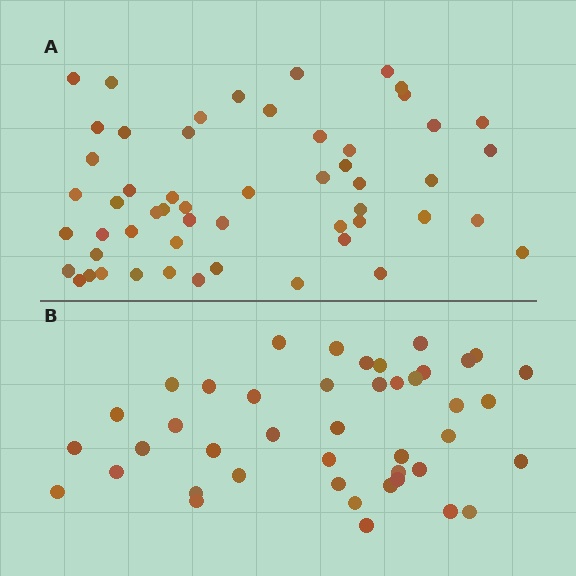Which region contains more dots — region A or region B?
Region A (the top region) has more dots.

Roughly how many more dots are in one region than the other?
Region A has roughly 12 or so more dots than region B.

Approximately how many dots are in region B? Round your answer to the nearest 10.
About 40 dots. (The exact count is 43, which rounds to 40.)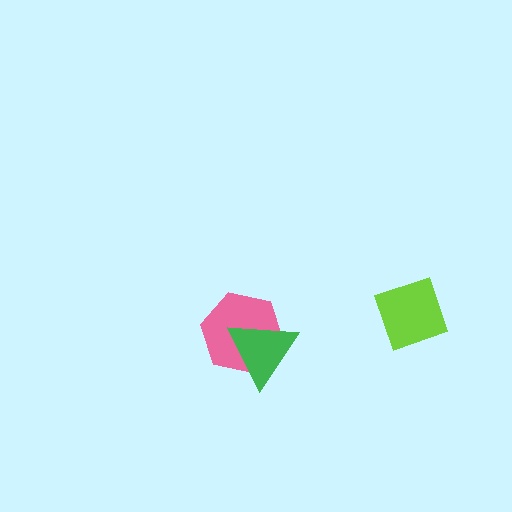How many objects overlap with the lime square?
0 objects overlap with the lime square.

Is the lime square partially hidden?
No, no other shape covers it.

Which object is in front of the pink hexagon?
The green triangle is in front of the pink hexagon.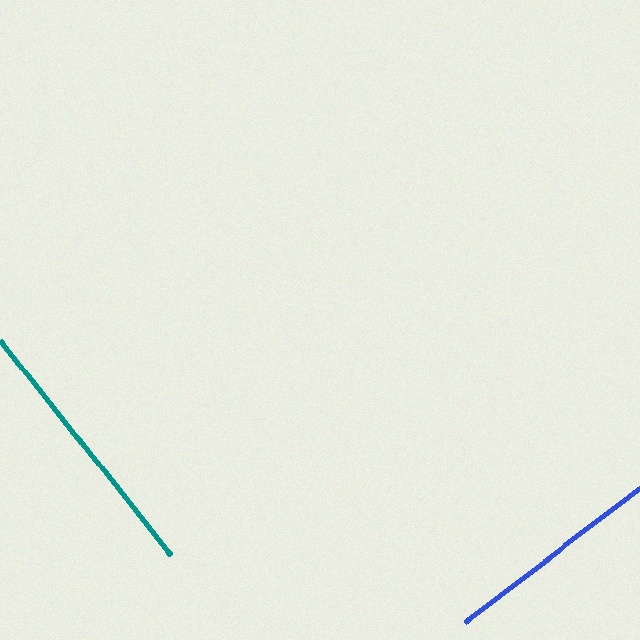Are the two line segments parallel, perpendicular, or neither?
Perpendicular — they meet at approximately 89°.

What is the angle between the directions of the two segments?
Approximately 89 degrees.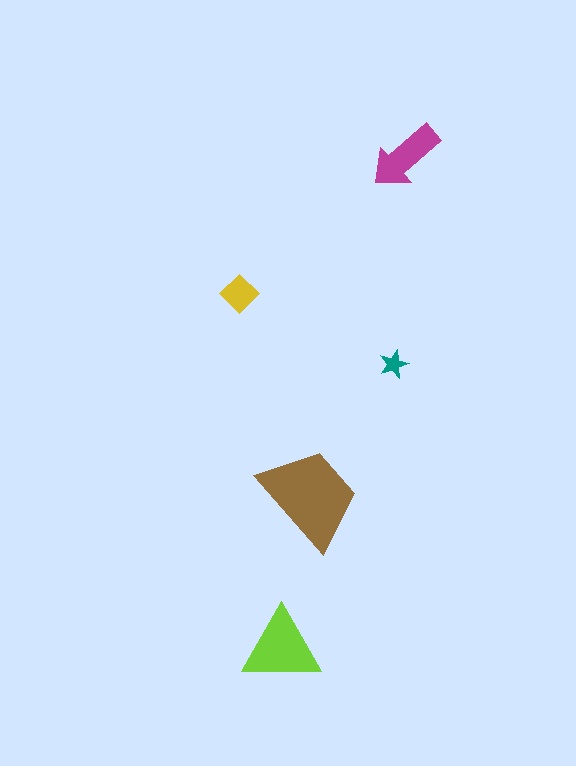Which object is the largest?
The brown trapezoid.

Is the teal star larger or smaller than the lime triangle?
Smaller.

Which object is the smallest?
The teal star.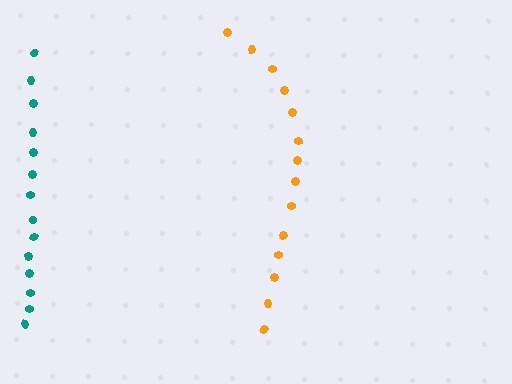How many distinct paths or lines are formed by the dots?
There are 2 distinct paths.